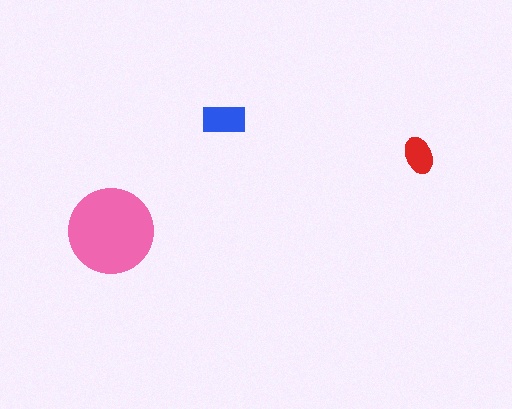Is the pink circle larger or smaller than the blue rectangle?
Larger.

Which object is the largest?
The pink circle.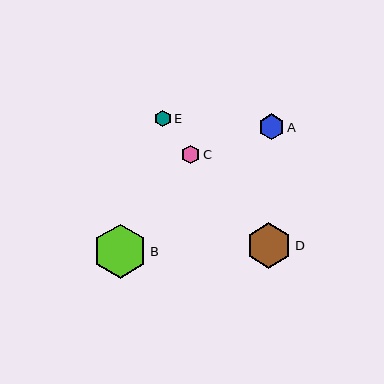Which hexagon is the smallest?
Hexagon E is the smallest with a size of approximately 17 pixels.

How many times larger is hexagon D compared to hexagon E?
Hexagon D is approximately 2.7 times the size of hexagon E.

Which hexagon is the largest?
Hexagon B is the largest with a size of approximately 54 pixels.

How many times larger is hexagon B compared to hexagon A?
Hexagon B is approximately 2.1 times the size of hexagon A.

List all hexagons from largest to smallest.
From largest to smallest: B, D, A, C, E.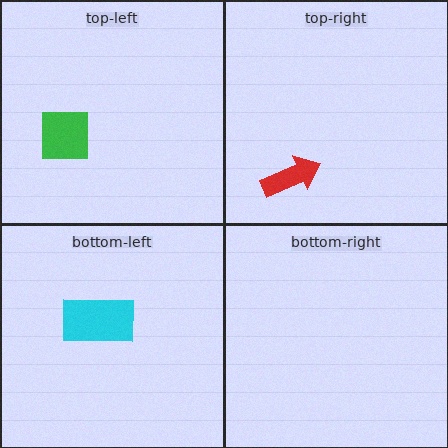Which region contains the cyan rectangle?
The bottom-left region.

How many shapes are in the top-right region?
1.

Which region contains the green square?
The top-left region.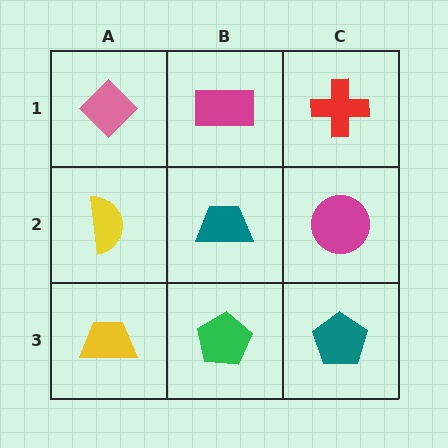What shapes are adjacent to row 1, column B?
A teal trapezoid (row 2, column B), a pink diamond (row 1, column A), a red cross (row 1, column C).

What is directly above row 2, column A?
A pink diamond.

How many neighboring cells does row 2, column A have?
3.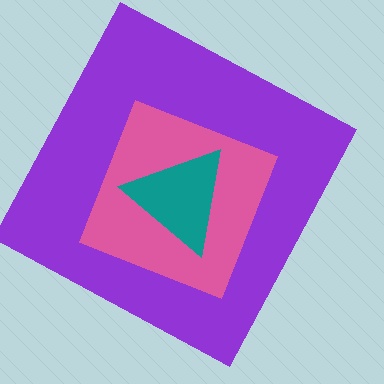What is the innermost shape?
The teal triangle.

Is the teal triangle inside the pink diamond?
Yes.